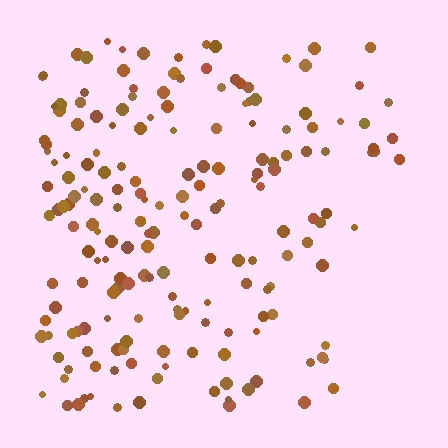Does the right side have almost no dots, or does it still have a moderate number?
Still a moderate number, just noticeably fewer than the left.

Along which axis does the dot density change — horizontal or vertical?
Horizontal.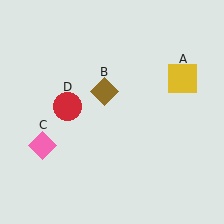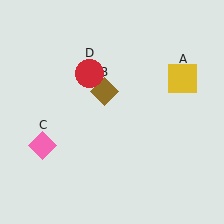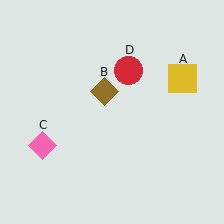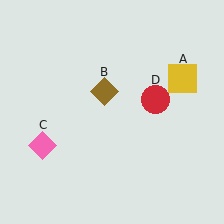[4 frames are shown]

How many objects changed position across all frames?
1 object changed position: red circle (object D).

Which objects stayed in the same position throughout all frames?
Yellow square (object A) and brown diamond (object B) and pink diamond (object C) remained stationary.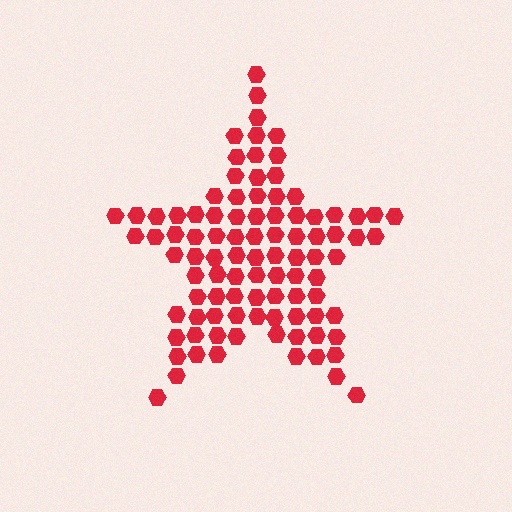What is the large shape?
The large shape is a star.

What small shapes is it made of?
It is made of small hexagons.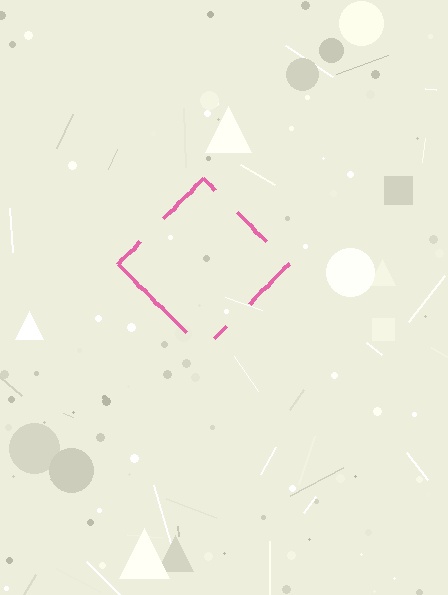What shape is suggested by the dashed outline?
The dashed outline suggests a diamond.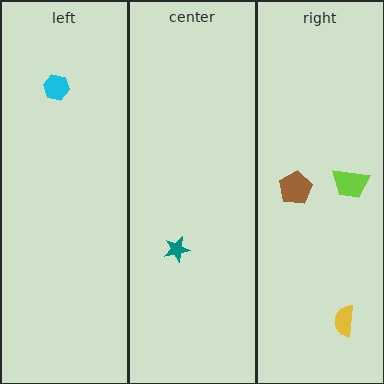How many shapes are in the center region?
1.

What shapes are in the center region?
The teal star.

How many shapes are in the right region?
3.